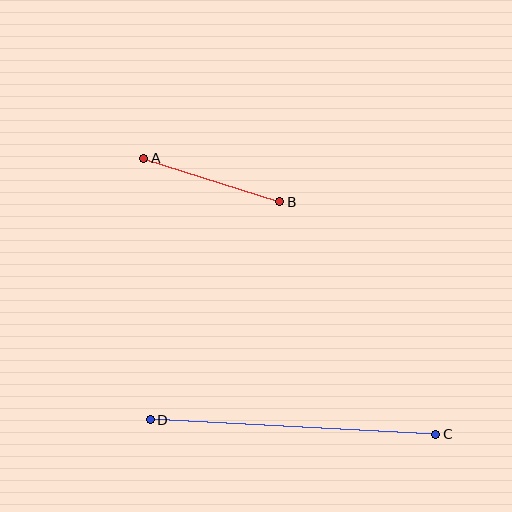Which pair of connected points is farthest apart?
Points C and D are farthest apart.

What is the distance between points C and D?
The distance is approximately 286 pixels.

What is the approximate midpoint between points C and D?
The midpoint is at approximately (293, 427) pixels.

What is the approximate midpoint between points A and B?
The midpoint is at approximately (212, 180) pixels.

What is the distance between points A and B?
The distance is approximately 143 pixels.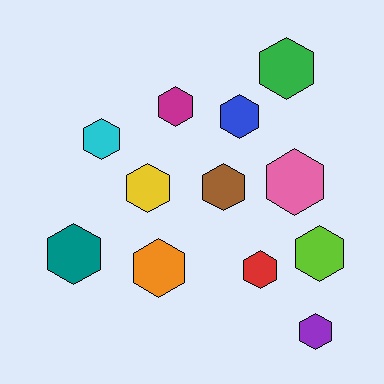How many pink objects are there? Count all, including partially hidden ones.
There is 1 pink object.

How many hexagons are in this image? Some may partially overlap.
There are 12 hexagons.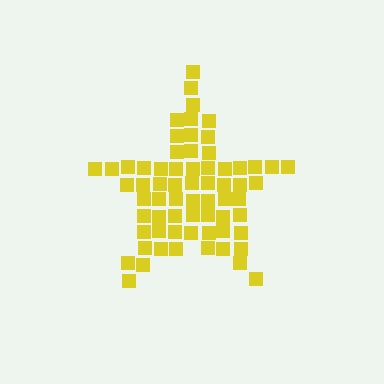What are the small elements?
The small elements are squares.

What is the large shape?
The large shape is a star.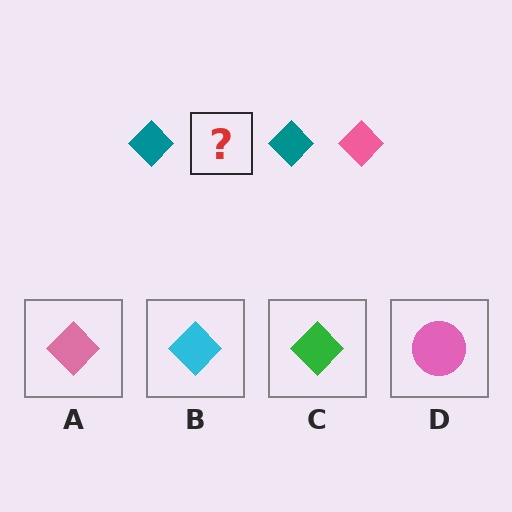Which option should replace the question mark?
Option A.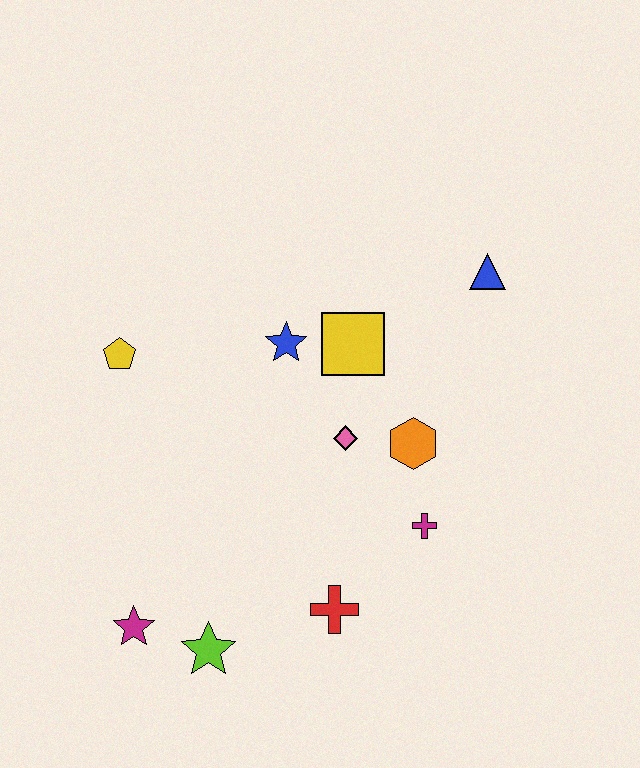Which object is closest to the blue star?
The yellow square is closest to the blue star.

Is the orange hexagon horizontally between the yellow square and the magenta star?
No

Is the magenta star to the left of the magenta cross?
Yes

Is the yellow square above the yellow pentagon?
Yes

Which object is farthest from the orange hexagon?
The magenta star is farthest from the orange hexagon.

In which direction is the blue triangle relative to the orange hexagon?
The blue triangle is above the orange hexagon.